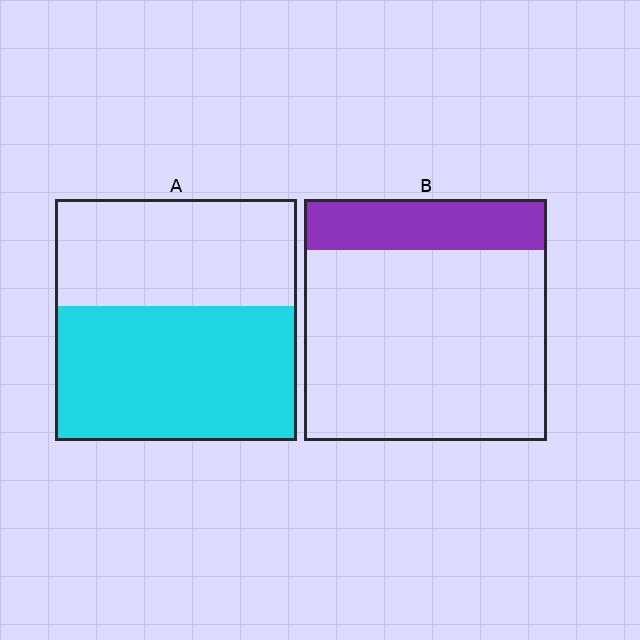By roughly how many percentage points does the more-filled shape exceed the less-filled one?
By roughly 35 percentage points (A over B).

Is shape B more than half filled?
No.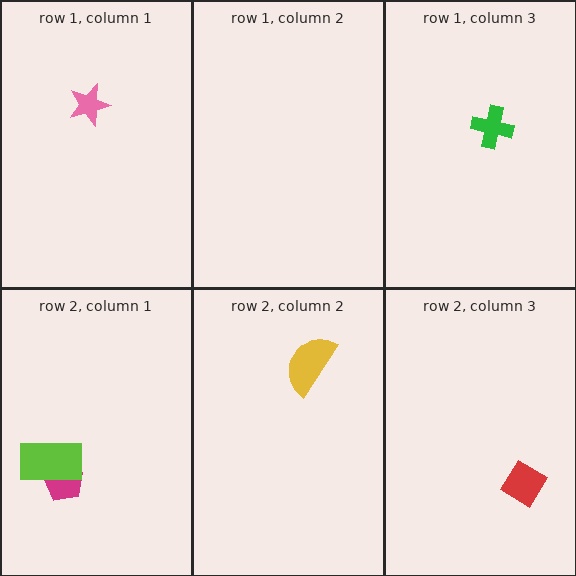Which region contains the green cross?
The row 1, column 3 region.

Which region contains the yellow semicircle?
The row 2, column 2 region.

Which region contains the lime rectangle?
The row 2, column 1 region.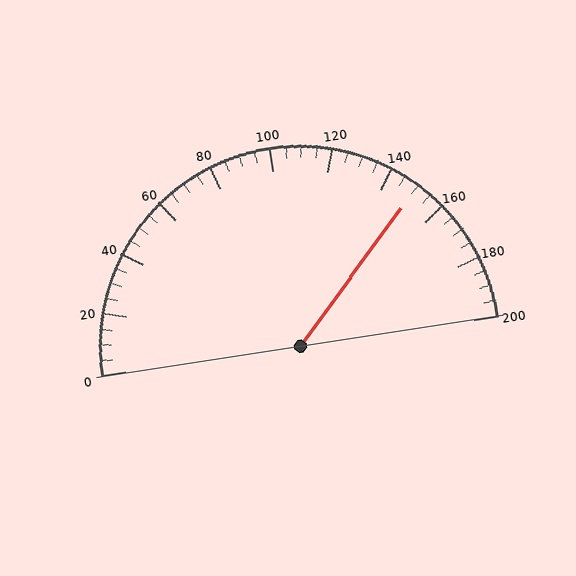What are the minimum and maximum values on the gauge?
The gauge ranges from 0 to 200.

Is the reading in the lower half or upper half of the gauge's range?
The reading is in the upper half of the range (0 to 200).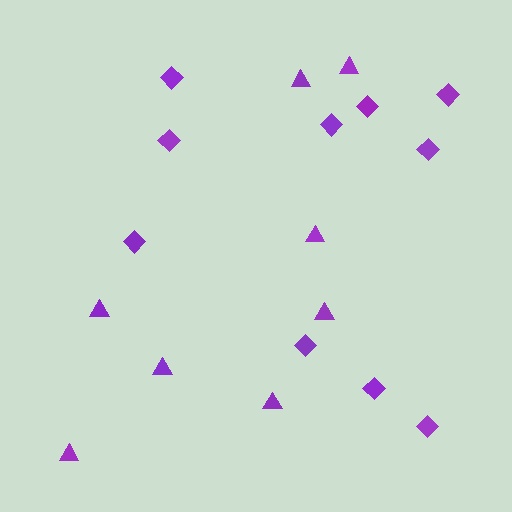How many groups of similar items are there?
There are 2 groups: one group of triangles (8) and one group of diamonds (10).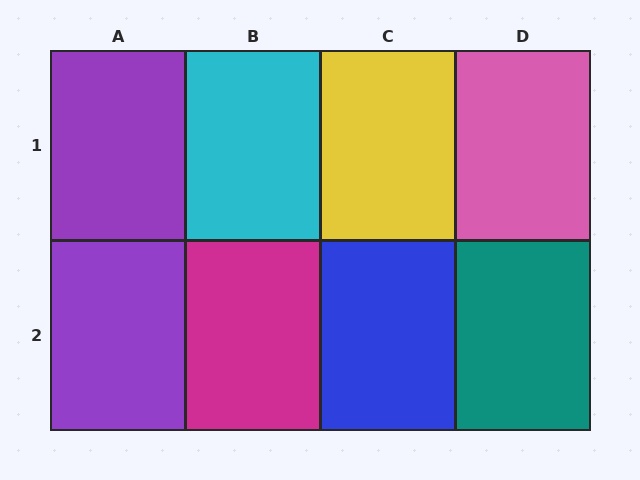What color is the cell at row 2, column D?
Teal.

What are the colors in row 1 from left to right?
Purple, cyan, yellow, pink.